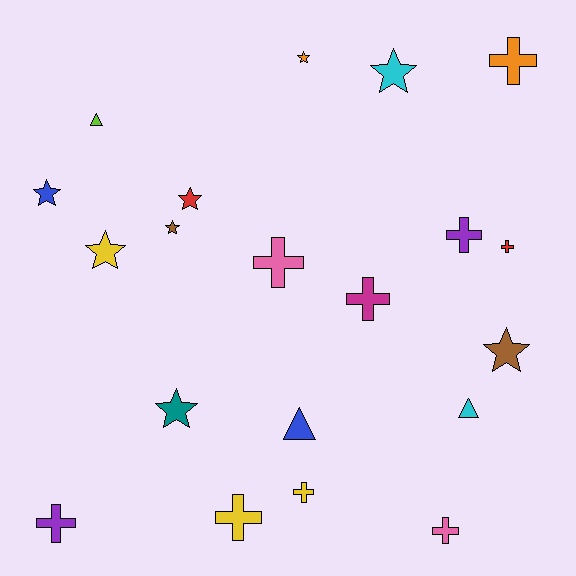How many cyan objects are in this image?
There are 2 cyan objects.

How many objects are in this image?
There are 20 objects.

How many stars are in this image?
There are 8 stars.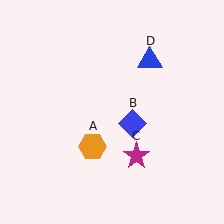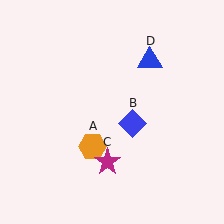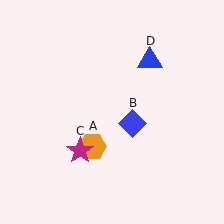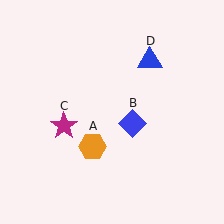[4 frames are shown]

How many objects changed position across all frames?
1 object changed position: magenta star (object C).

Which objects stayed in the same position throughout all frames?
Orange hexagon (object A) and blue diamond (object B) and blue triangle (object D) remained stationary.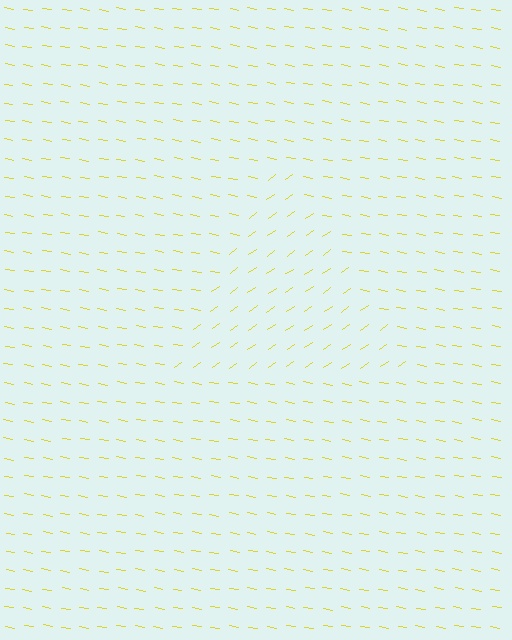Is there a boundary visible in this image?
Yes, there is a texture boundary formed by a change in line orientation.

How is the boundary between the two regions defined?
The boundary is defined purely by a change in line orientation (approximately 45 degrees difference). All lines are the same color and thickness.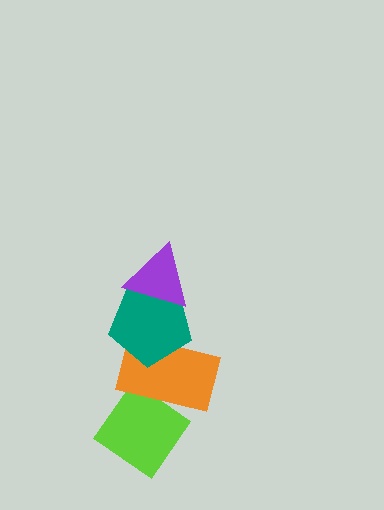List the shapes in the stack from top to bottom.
From top to bottom: the purple triangle, the teal pentagon, the orange rectangle, the lime diamond.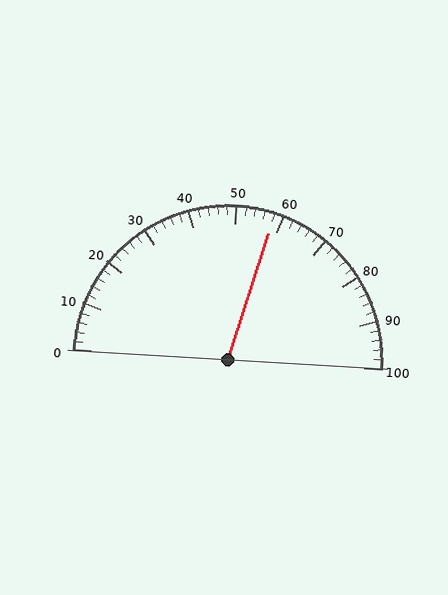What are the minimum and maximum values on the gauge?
The gauge ranges from 0 to 100.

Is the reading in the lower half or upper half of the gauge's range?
The reading is in the upper half of the range (0 to 100).